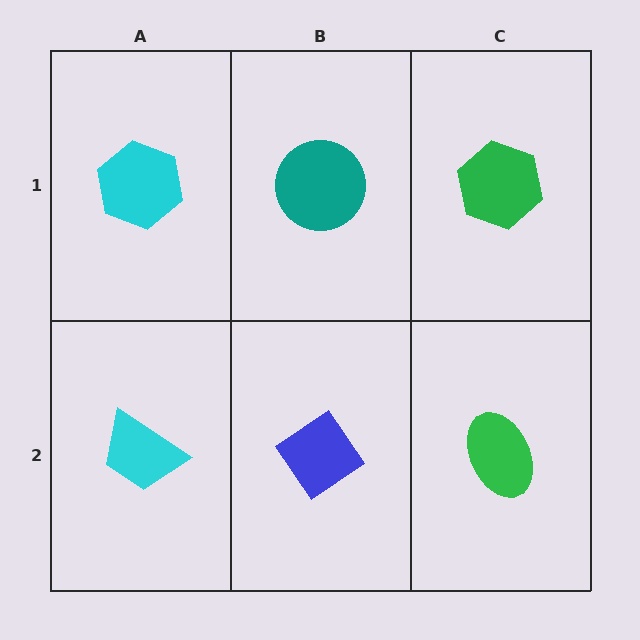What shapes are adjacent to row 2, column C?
A green hexagon (row 1, column C), a blue diamond (row 2, column B).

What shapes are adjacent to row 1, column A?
A cyan trapezoid (row 2, column A), a teal circle (row 1, column B).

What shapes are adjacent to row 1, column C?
A green ellipse (row 2, column C), a teal circle (row 1, column B).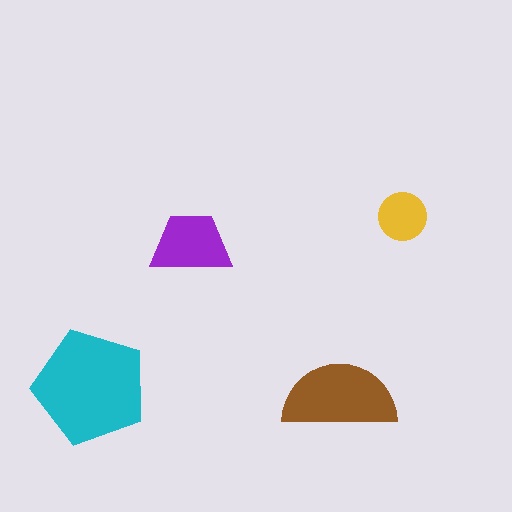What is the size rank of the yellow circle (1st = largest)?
4th.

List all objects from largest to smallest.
The cyan pentagon, the brown semicircle, the purple trapezoid, the yellow circle.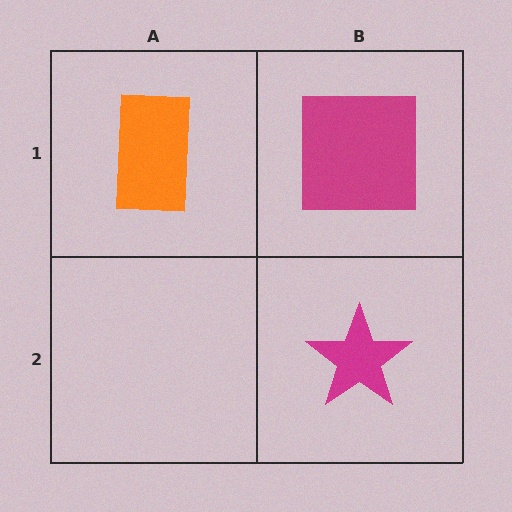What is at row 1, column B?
A magenta square.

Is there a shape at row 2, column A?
No, that cell is empty.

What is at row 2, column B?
A magenta star.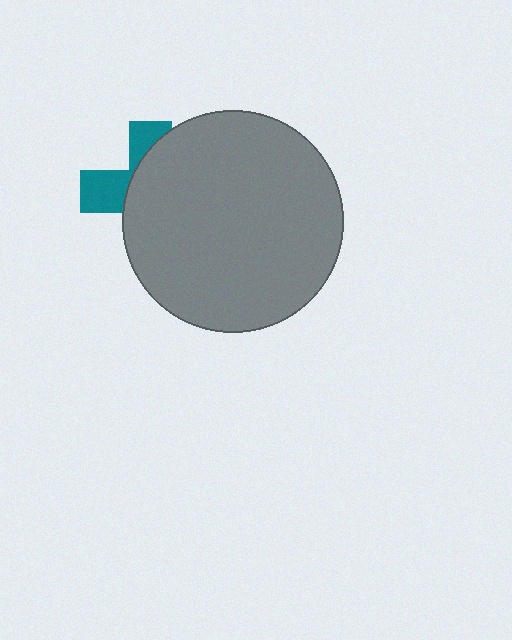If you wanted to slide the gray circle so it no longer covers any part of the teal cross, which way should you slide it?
Slide it right — that is the most direct way to separate the two shapes.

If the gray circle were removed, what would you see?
You would see the complete teal cross.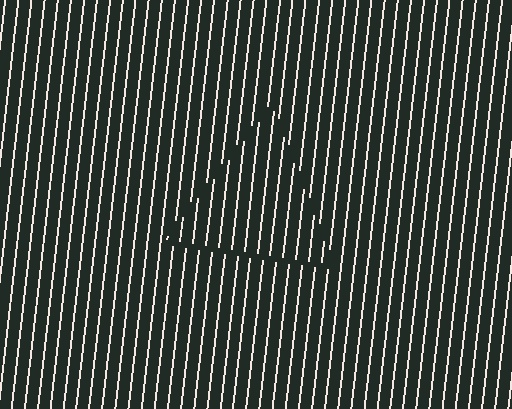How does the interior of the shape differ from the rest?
The interior of the shape contains the same grating, shifted by half a period — the contour is defined by the phase discontinuity where line-ends from the inner and outer gratings abut.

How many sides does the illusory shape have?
3 sides — the line-ends trace a triangle.